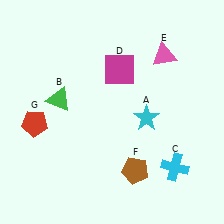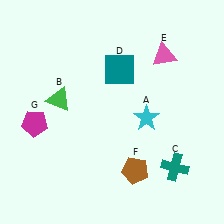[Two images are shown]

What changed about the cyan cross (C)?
In Image 1, C is cyan. In Image 2, it changed to teal.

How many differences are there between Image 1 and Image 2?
There are 3 differences between the two images.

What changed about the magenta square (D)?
In Image 1, D is magenta. In Image 2, it changed to teal.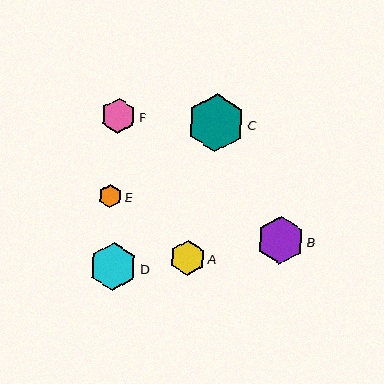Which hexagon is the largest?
Hexagon C is the largest with a size of approximately 58 pixels.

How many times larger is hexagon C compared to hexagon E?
Hexagon C is approximately 2.4 times the size of hexagon E.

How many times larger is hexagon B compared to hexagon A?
Hexagon B is approximately 1.4 times the size of hexagon A.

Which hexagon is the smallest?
Hexagon E is the smallest with a size of approximately 24 pixels.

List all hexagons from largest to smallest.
From largest to smallest: C, B, D, A, F, E.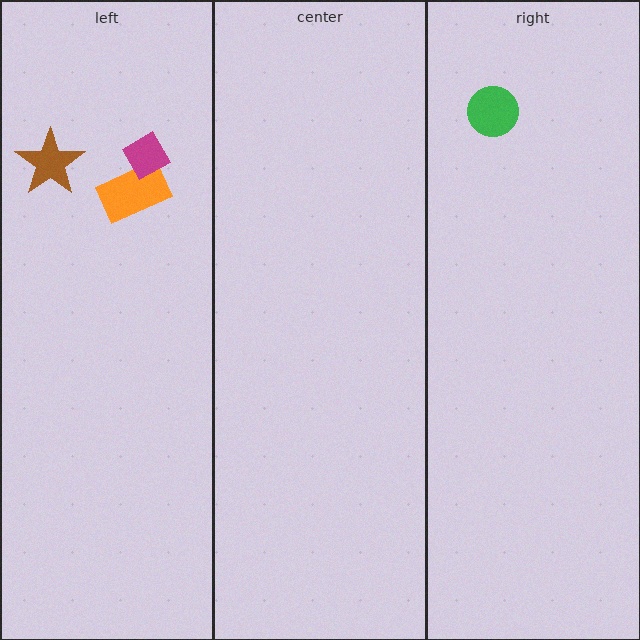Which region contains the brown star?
The left region.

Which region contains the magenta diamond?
The left region.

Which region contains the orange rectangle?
The left region.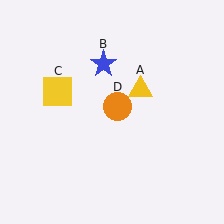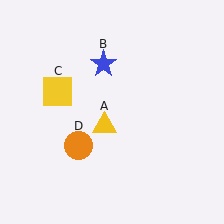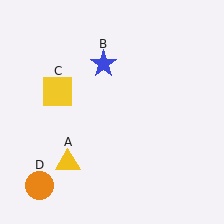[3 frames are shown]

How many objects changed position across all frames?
2 objects changed position: yellow triangle (object A), orange circle (object D).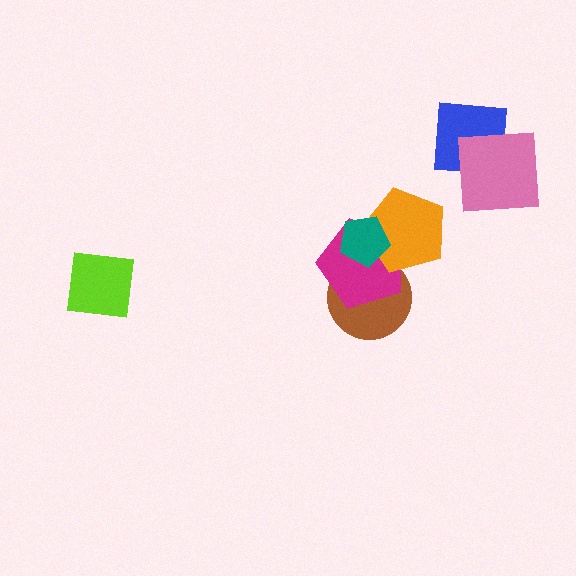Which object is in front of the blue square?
The pink square is in front of the blue square.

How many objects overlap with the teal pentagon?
3 objects overlap with the teal pentagon.